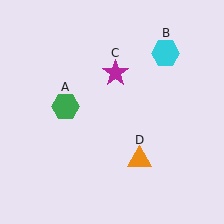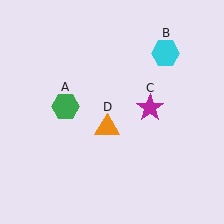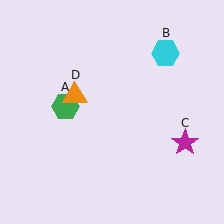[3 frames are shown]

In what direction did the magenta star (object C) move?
The magenta star (object C) moved down and to the right.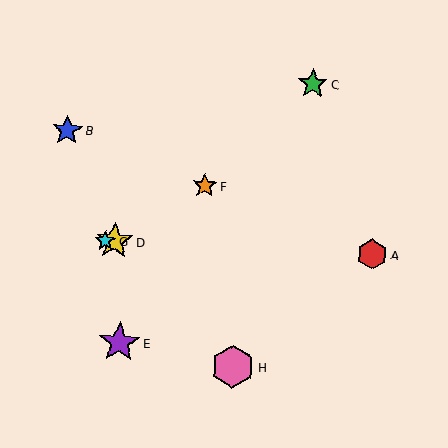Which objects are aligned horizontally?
Objects A, D, G are aligned horizontally.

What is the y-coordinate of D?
Object D is at y≈241.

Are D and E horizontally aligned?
No, D is at y≈241 and E is at y≈343.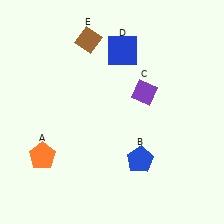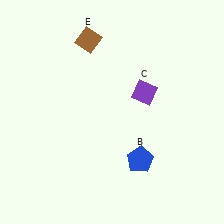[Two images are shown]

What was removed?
The orange pentagon (A), the blue square (D) were removed in Image 2.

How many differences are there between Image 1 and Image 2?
There are 2 differences between the two images.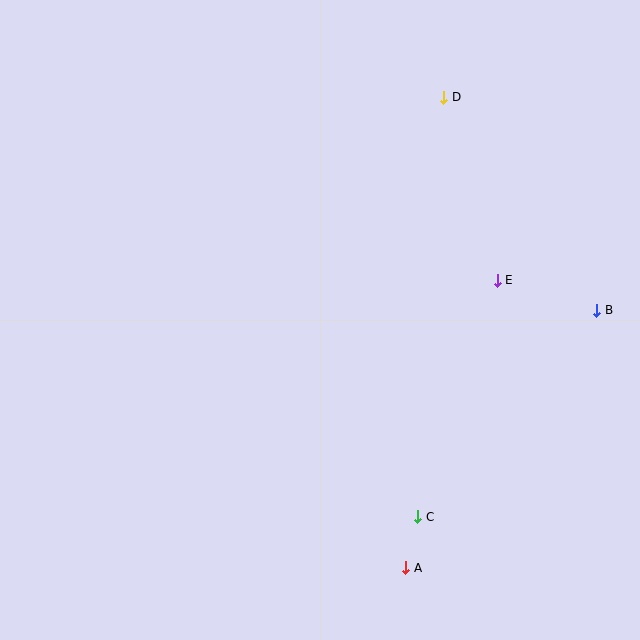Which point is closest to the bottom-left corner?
Point A is closest to the bottom-left corner.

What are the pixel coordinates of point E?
Point E is at (497, 280).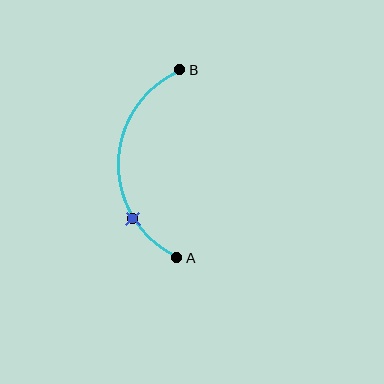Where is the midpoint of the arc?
The arc midpoint is the point on the curve farthest from the straight line joining A and B. It sits to the left of that line.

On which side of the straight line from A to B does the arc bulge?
The arc bulges to the left of the straight line connecting A and B.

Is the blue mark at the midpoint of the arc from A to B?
No. The blue mark lies on the arc but is closer to endpoint A. The arc midpoint would be at the point on the curve equidistant along the arc from both A and B.